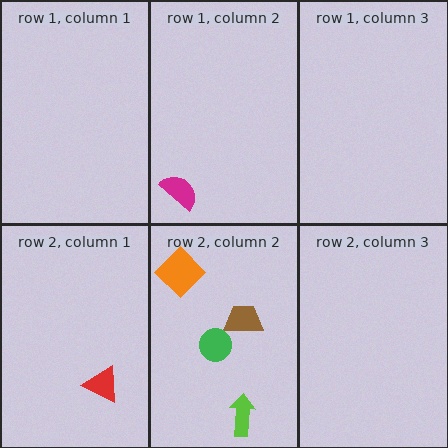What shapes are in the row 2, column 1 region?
The red triangle.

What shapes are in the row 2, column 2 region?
The brown trapezoid, the green circle, the orange diamond, the lime arrow.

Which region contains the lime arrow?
The row 2, column 2 region.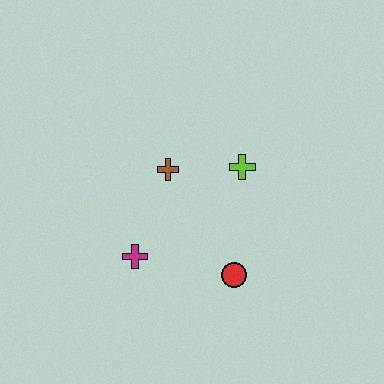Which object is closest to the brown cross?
The lime cross is closest to the brown cross.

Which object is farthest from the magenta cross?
The lime cross is farthest from the magenta cross.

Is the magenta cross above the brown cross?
No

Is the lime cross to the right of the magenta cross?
Yes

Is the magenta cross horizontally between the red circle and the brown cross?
No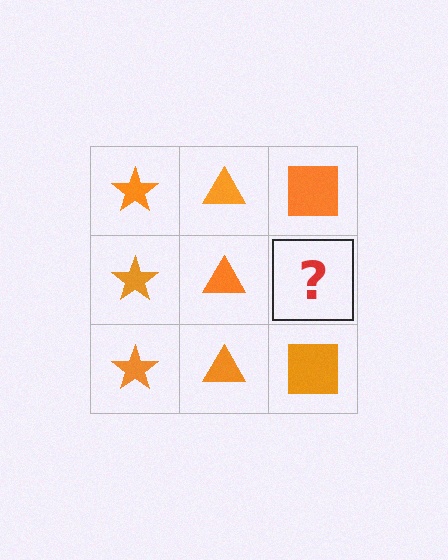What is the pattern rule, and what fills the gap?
The rule is that each column has a consistent shape. The gap should be filled with an orange square.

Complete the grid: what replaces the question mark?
The question mark should be replaced with an orange square.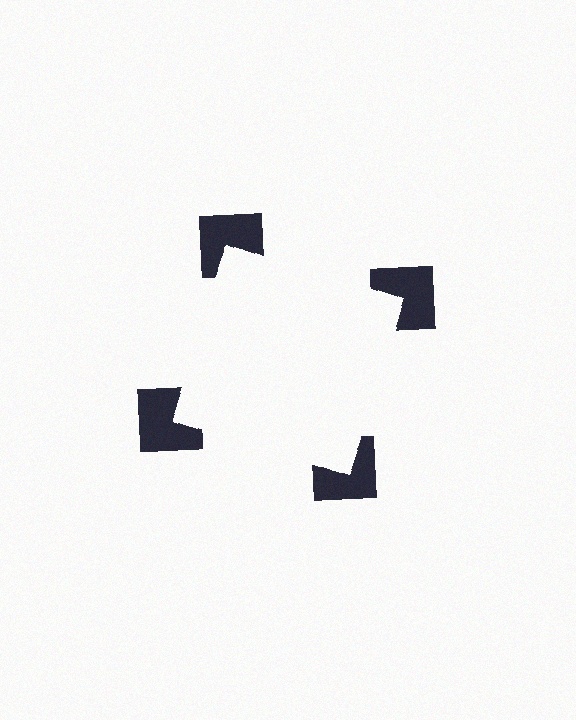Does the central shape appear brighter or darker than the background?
It typically appears slightly brighter than the background, even though no actual brightness change is drawn.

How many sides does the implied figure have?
4 sides.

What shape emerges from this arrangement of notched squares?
An illusory square — its edges are inferred from the aligned wedge cuts in the notched squares, not physically drawn.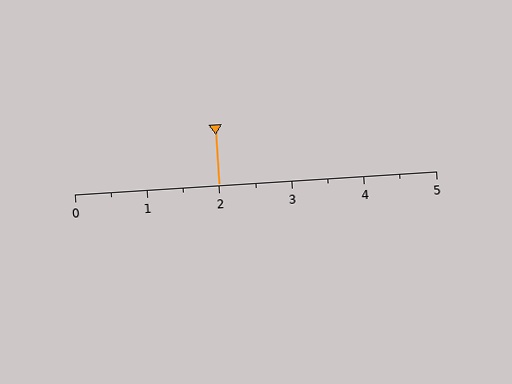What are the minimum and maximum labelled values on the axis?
The axis runs from 0 to 5.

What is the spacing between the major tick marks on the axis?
The major ticks are spaced 1 apart.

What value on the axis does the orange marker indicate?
The marker indicates approximately 2.